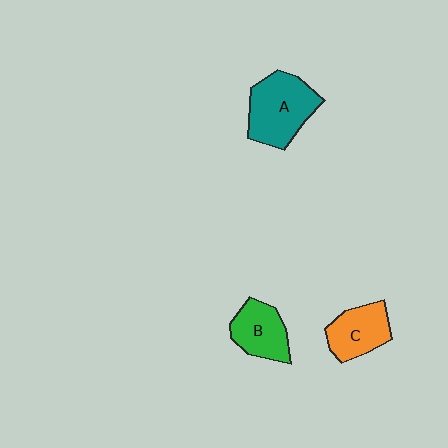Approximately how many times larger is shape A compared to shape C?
Approximately 1.4 times.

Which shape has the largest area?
Shape A (teal).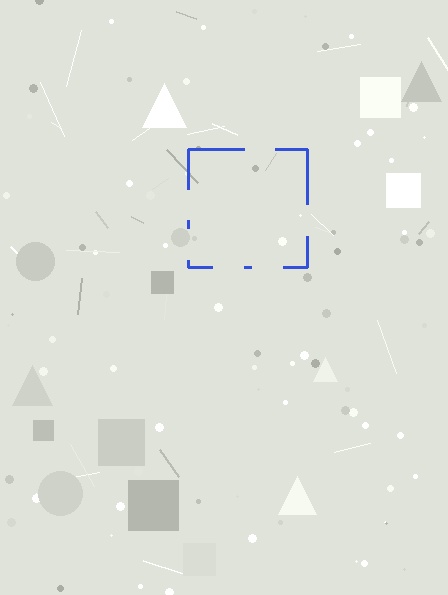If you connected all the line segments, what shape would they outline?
They would outline a square.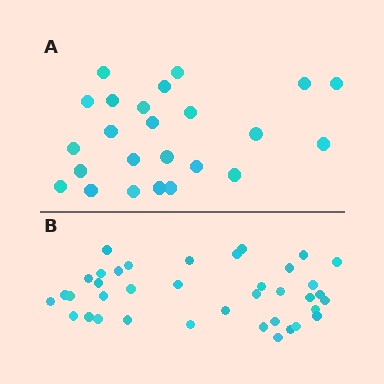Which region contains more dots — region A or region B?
Region B (the bottom region) has more dots.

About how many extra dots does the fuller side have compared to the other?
Region B has approximately 15 more dots than region A.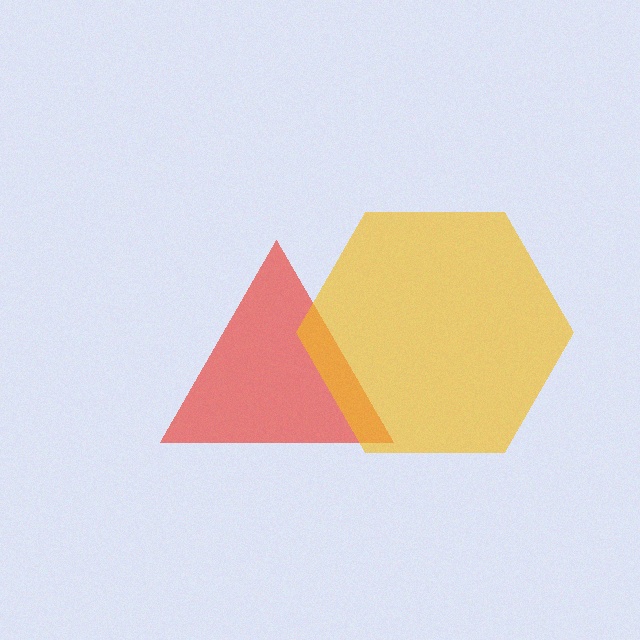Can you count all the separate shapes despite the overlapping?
Yes, there are 2 separate shapes.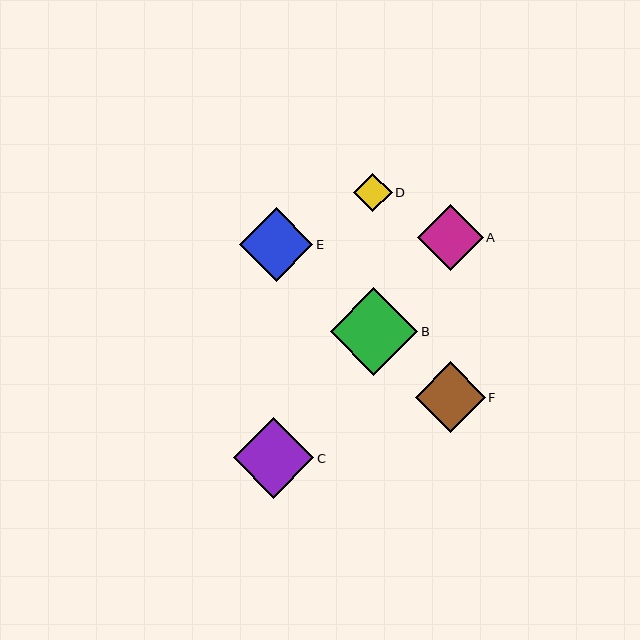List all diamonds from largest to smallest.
From largest to smallest: B, C, E, F, A, D.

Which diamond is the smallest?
Diamond D is the smallest with a size of approximately 39 pixels.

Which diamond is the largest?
Diamond B is the largest with a size of approximately 88 pixels.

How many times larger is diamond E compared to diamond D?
Diamond E is approximately 1.9 times the size of diamond D.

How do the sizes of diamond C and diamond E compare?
Diamond C and diamond E are approximately the same size.